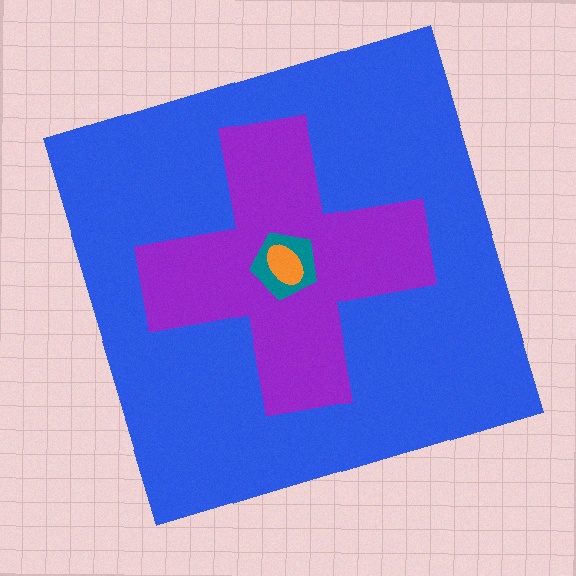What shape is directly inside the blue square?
The purple cross.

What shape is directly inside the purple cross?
The teal pentagon.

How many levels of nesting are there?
4.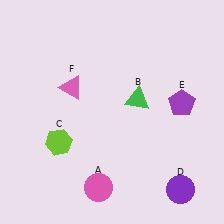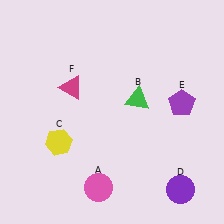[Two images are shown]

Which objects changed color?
C changed from lime to yellow. F changed from pink to magenta.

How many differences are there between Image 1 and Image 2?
There are 2 differences between the two images.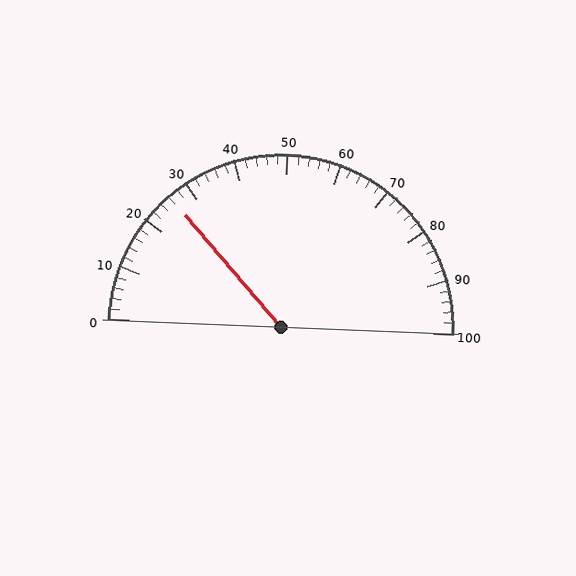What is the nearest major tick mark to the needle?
The nearest major tick mark is 30.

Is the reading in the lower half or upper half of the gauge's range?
The reading is in the lower half of the range (0 to 100).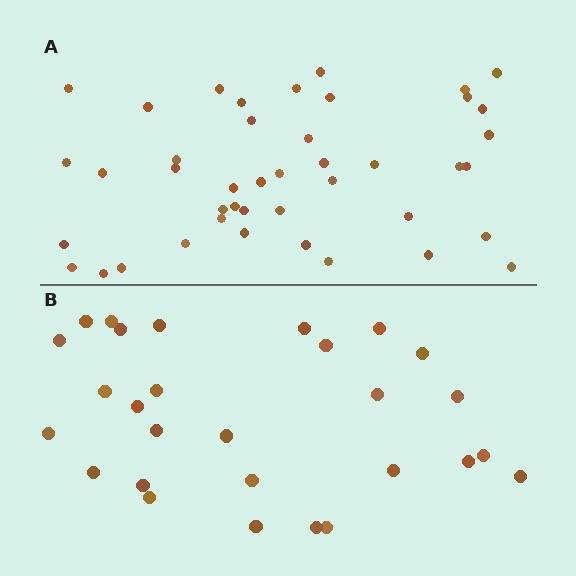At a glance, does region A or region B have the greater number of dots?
Region A (the top region) has more dots.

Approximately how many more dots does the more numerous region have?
Region A has approximately 15 more dots than region B.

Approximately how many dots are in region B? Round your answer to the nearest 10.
About 30 dots. (The exact count is 28, which rounds to 30.)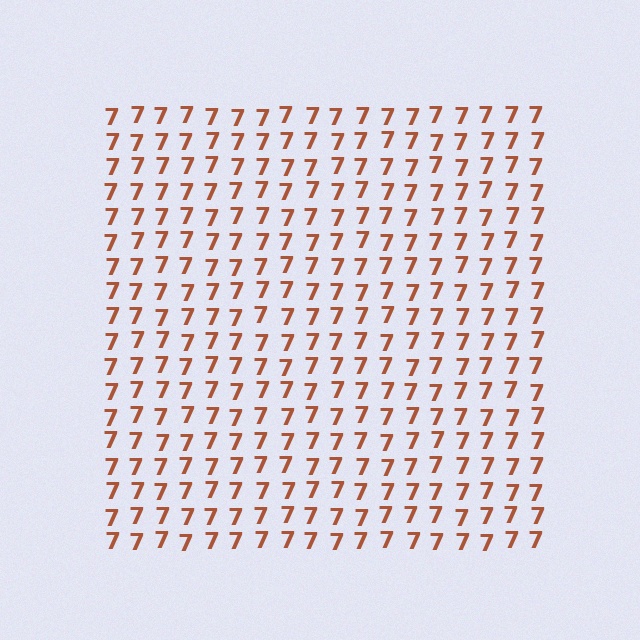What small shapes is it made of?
It is made of small digit 7's.